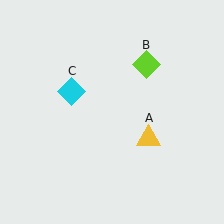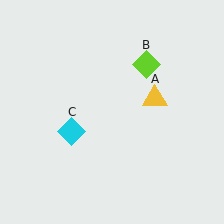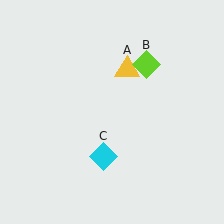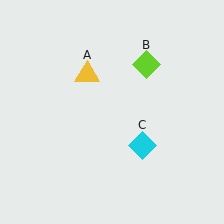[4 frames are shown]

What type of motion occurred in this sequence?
The yellow triangle (object A), cyan diamond (object C) rotated counterclockwise around the center of the scene.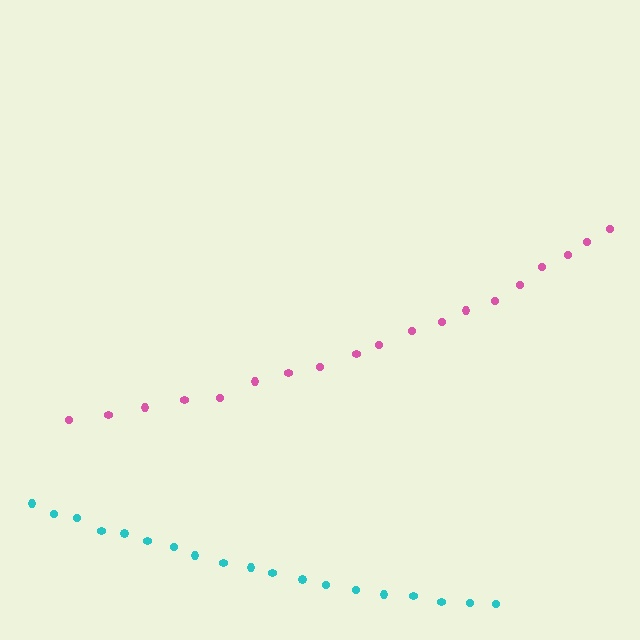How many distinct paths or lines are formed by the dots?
There are 2 distinct paths.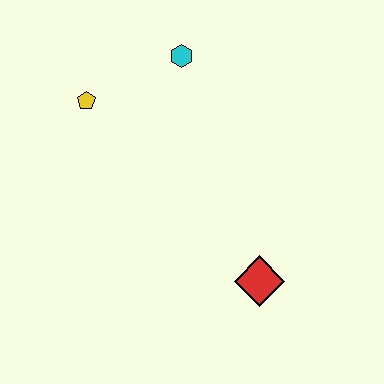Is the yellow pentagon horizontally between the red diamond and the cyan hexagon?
No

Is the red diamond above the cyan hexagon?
No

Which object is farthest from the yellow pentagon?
The red diamond is farthest from the yellow pentagon.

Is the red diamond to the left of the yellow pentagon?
No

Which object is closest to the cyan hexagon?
The yellow pentagon is closest to the cyan hexagon.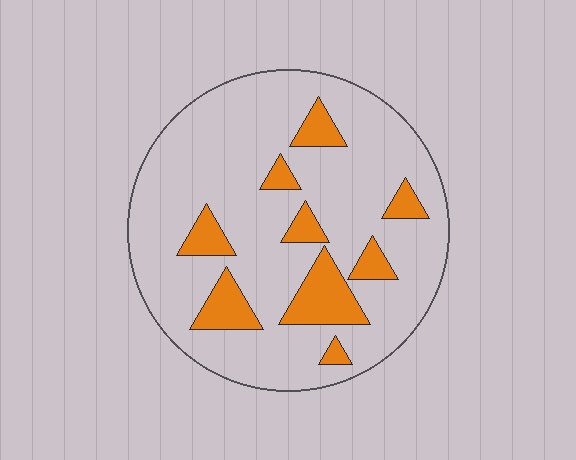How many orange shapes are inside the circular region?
9.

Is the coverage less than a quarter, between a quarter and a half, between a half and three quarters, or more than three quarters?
Less than a quarter.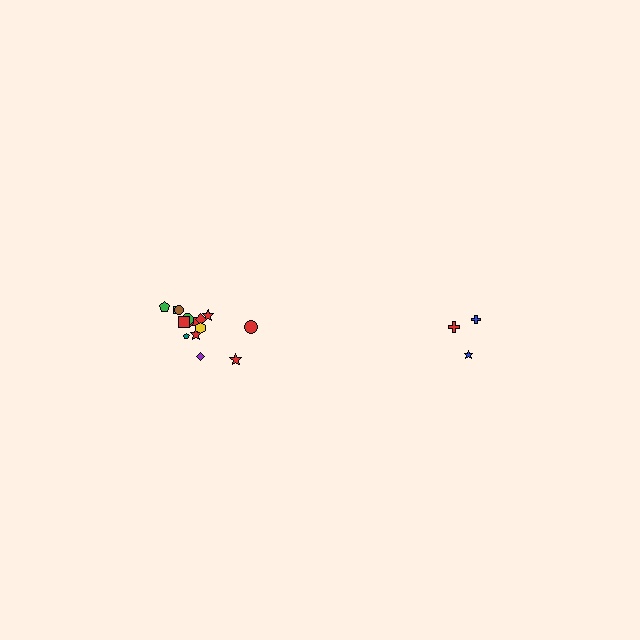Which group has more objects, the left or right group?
The left group.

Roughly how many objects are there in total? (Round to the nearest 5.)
Roughly 20 objects in total.